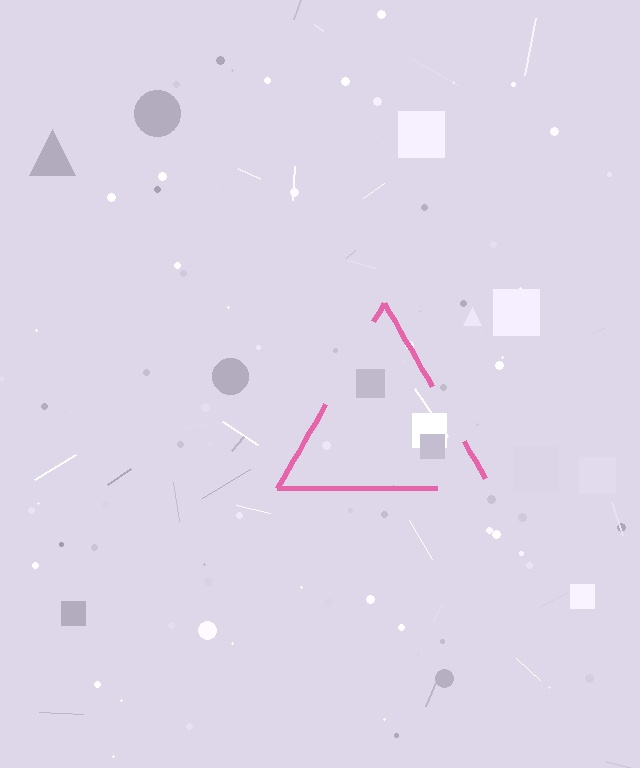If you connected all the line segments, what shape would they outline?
They would outline a triangle.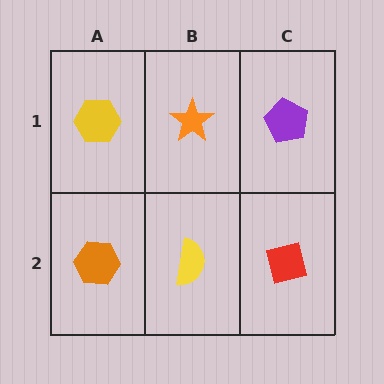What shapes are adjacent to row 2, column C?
A purple pentagon (row 1, column C), a yellow semicircle (row 2, column B).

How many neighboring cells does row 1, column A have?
2.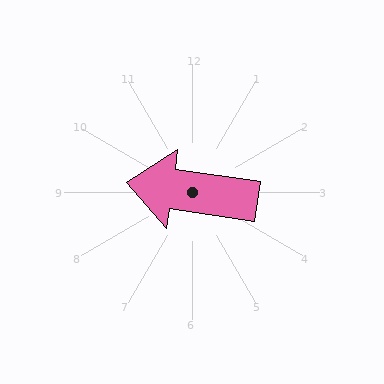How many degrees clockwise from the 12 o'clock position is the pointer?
Approximately 278 degrees.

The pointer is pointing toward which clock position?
Roughly 9 o'clock.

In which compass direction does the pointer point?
West.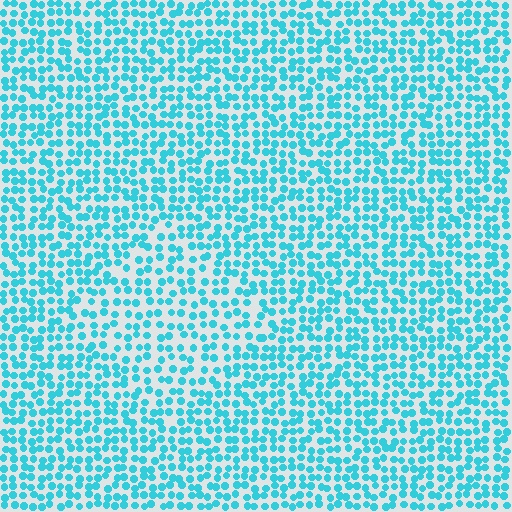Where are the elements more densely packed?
The elements are more densely packed outside the diamond boundary.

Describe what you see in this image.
The image contains small cyan elements arranged at two different densities. A diamond-shaped region is visible where the elements are less densely packed than the surrounding area.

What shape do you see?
I see a diamond.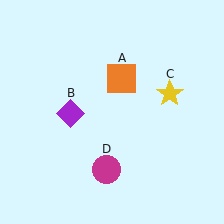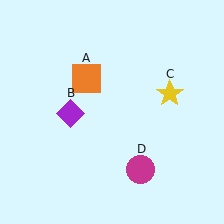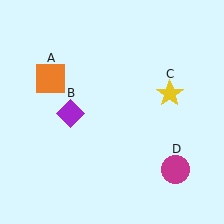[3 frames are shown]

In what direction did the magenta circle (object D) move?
The magenta circle (object D) moved right.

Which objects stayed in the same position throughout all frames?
Purple diamond (object B) and yellow star (object C) remained stationary.